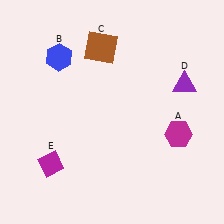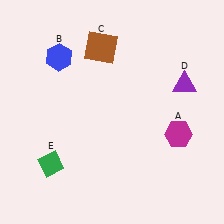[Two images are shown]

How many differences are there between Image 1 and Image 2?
There is 1 difference between the two images.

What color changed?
The diamond (E) changed from magenta in Image 1 to green in Image 2.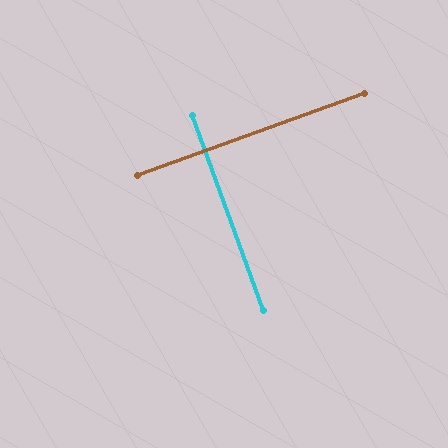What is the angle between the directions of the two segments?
Approximately 90 degrees.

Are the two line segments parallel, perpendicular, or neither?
Perpendicular — they meet at approximately 90°.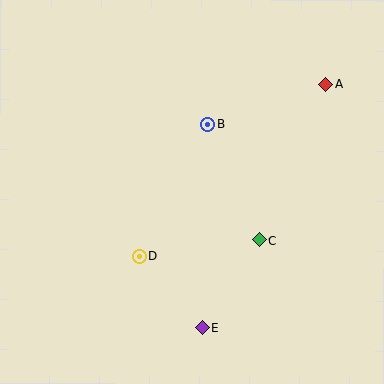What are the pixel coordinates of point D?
Point D is at (139, 256).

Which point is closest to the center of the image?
Point B at (208, 124) is closest to the center.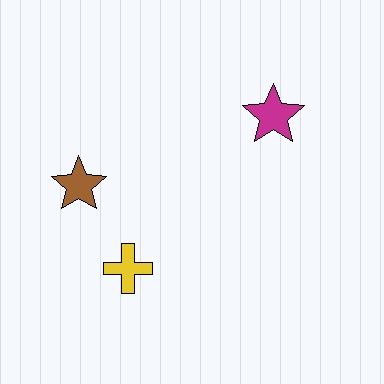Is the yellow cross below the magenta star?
Yes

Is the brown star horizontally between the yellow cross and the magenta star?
No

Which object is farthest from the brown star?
The magenta star is farthest from the brown star.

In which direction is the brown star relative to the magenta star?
The brown star is to the left of the magenta star.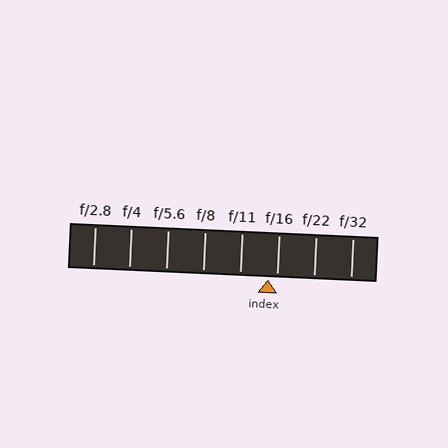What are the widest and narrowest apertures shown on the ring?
The widest aperture shown is f/2.8 and the narrowest is f/32.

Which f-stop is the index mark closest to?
The index mark is closest to f/16.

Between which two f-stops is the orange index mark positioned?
The index mark is between f/11 and f/16.